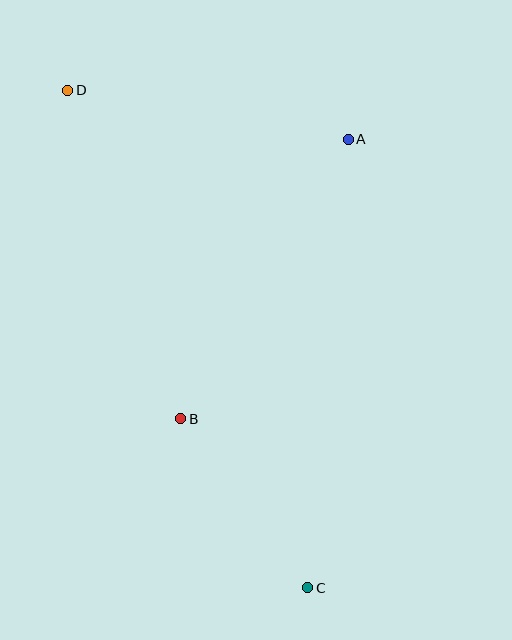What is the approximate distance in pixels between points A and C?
The distance between A and C is approximately 450 pixels.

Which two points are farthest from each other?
Points C and D are farthest from each other.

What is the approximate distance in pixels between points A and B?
The distance between A and B is approximately 325 pixels.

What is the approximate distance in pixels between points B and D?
The distance between B and D is approximately 347 pixels.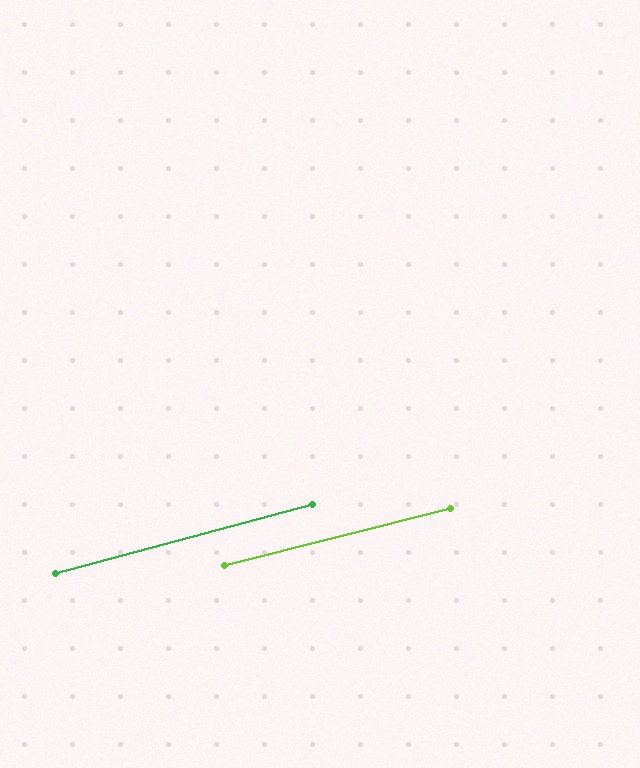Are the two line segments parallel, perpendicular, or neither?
Parallel — their directions differ by only 0.7°.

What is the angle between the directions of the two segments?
Approximately 1 degree.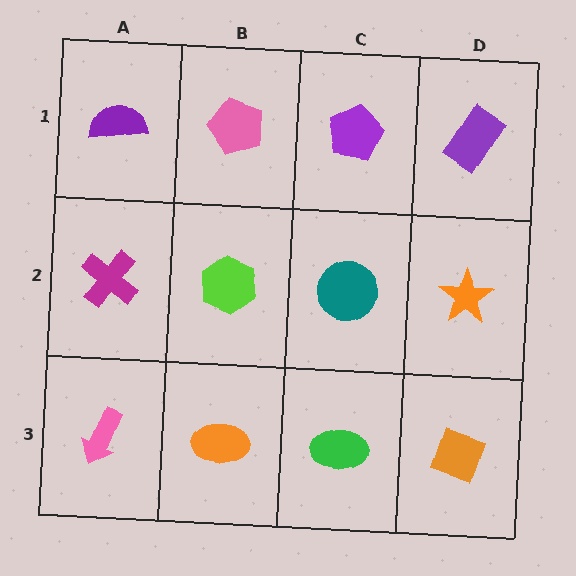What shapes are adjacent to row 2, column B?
A pink pentagon (row 1, column B), an orange ellipse (row 3, column B), a magenta cross (row 2, column A), a teal circle (row 2, column C).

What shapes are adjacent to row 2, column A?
A purple semicircle (row 1, column A), a pink arrow (row 3, column A), a lime hexagon (row 2, column B).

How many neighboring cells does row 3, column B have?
3.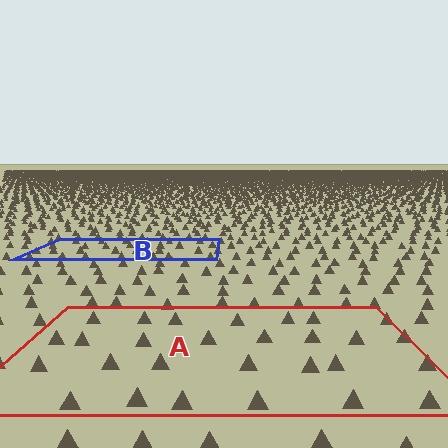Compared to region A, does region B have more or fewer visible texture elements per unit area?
Region B has more texture elements per unit area — they are packed more densely because it is farther away.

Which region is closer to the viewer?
Region A is closer. The texture elements there are larger and more spread out.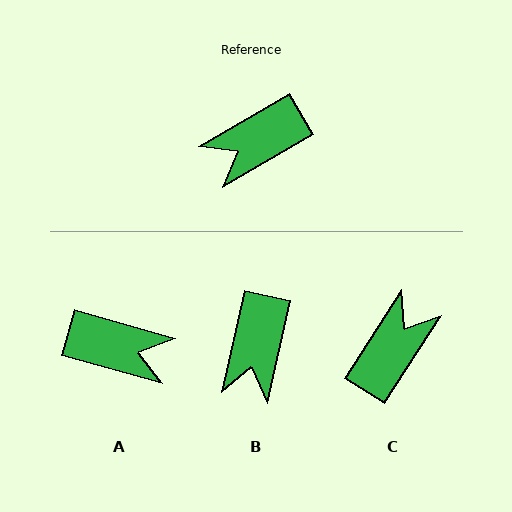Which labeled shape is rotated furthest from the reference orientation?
C, about 153 degrees away.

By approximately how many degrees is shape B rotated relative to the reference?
Approximately 48 degrees counter-clockwise.